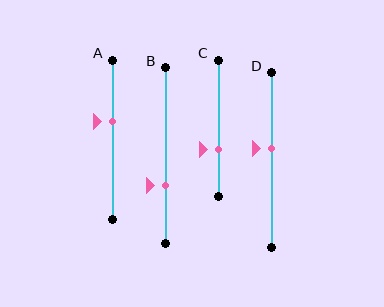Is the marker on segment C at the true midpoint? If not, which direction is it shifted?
No, the marker on segment C is shifted downward by about 15% of the segment length.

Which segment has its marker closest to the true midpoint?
Segment D has its marker closest to the true midpoint.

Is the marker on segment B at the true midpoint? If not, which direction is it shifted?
No, the marker on segment B is shifted downward by about 17% of the segment length.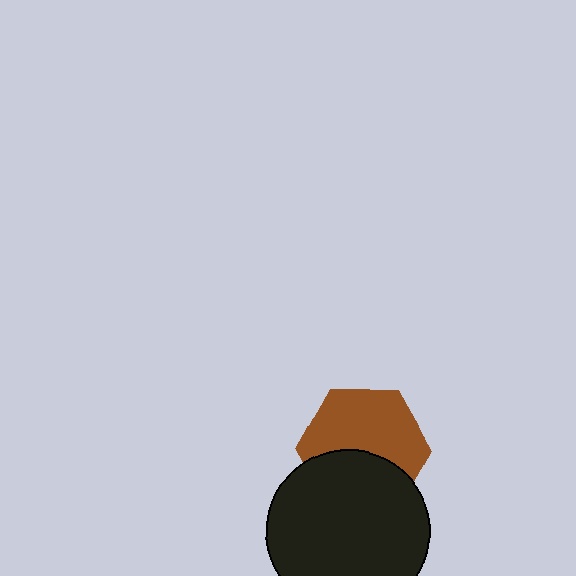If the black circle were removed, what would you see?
You would see the complete brown hexagon.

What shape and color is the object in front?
The object in front is a black circle.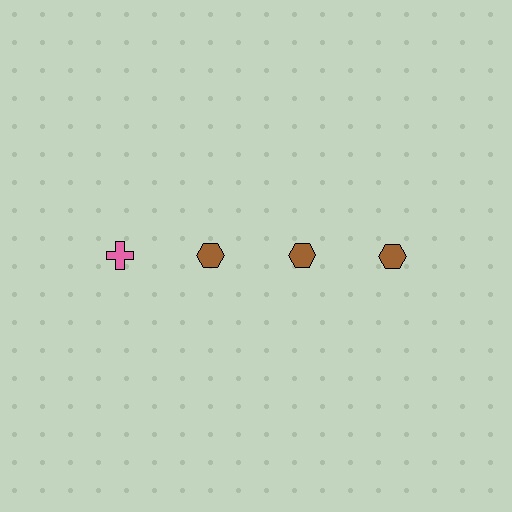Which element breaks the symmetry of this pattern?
The pink cross in the top row, leftmost column breaks the symmetry. All other shapes are brown hexagons.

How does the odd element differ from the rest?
It differs in both color (pink instead of brown) and shape (cross instead of hexagon).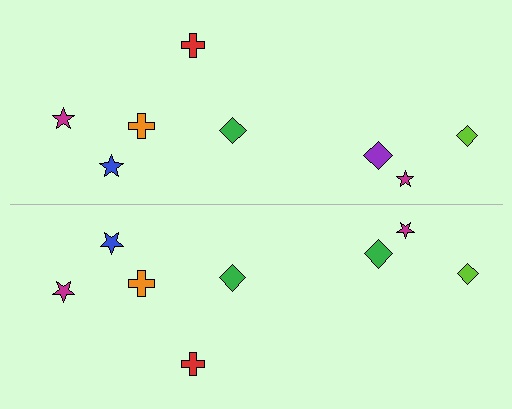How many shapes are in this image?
There are 16 shapes in this image.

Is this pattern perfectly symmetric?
No, the pattern is not perfectly symmetric. The green diamond on the bottom side breaks the symmetry — its mirror counterpart is purple.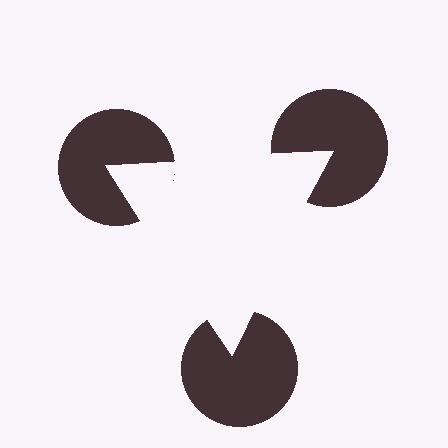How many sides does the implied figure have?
3 sides.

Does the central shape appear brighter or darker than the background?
It typically appears slightly brighter than the background, even though no actual brightness change is drawn.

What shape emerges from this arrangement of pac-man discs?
An illusory triangle — its edges are inferred from the aligned wedge cuts in the pac-man discs, not physically drawn.